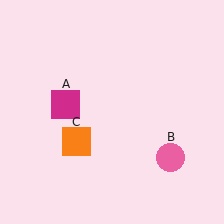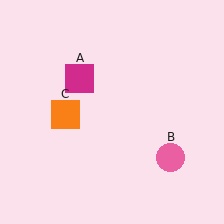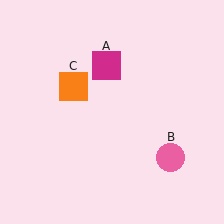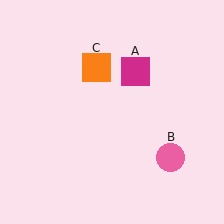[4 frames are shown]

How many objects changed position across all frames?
2 objects changed position: magenta square (object A), orange square (object C).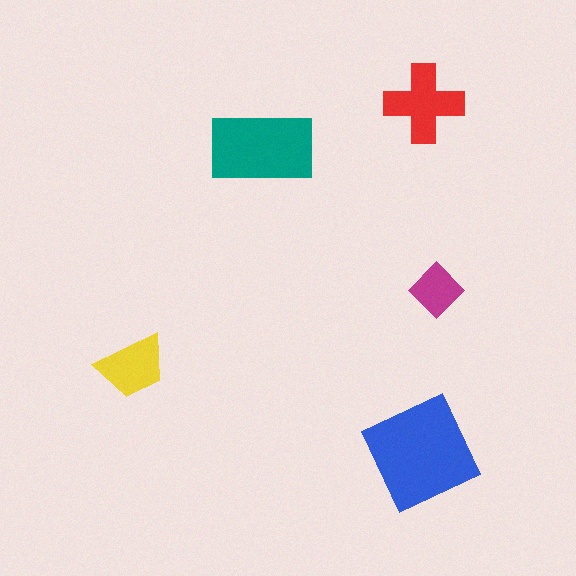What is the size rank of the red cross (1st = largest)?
3rd.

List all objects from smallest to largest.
The magenta diamond, the yellow trapezoid, the red cross, the teal rectangle, the blue square.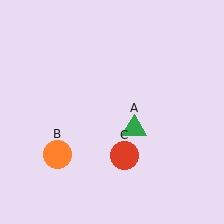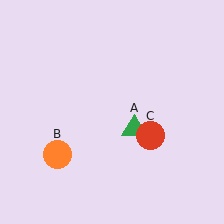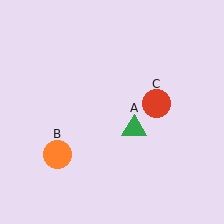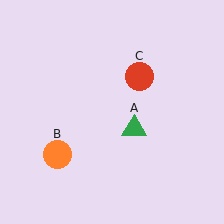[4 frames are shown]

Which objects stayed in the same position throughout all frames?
Green triangle (object A) and orange circle (object B) remained stationary.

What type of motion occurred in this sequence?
The red circle (object C) rotated counterclockwise around the center of the scene.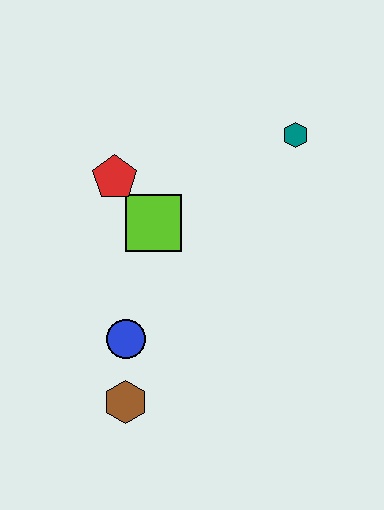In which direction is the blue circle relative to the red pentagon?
The blue circle is below the red pentagon.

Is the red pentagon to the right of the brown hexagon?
No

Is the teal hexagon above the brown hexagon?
Yes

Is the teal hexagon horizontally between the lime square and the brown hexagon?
No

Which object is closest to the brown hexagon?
The blue circle is closest to the brown hexagon.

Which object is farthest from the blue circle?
The teal hexagon is farthest from the blue circle.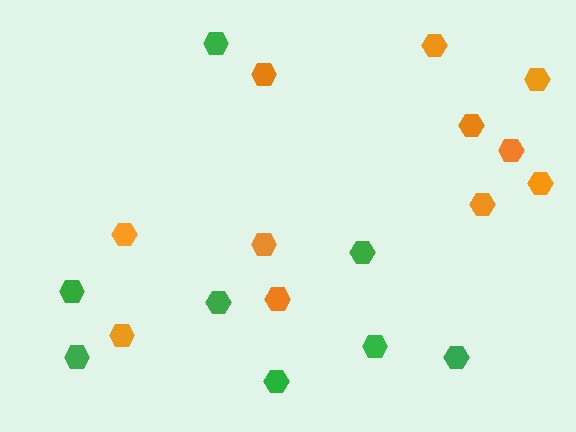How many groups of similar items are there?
There are 2 groups: one group of orange hexagons (11) and one group of green hexagons (8).